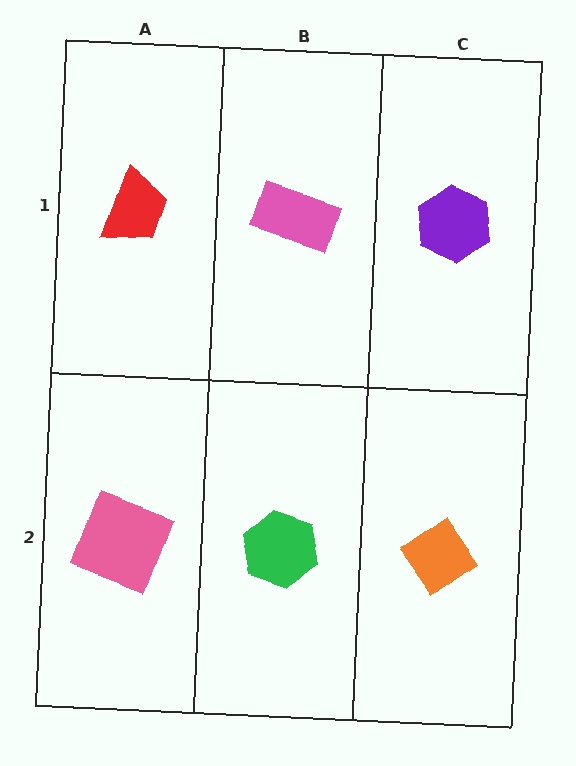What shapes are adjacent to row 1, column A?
A pink square (row 2, column A), a pink rectangle (row 1, column B).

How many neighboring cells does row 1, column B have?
3.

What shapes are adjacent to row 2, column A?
A red trapezoid (row 1, column A), a green hexagon (row 2, column B).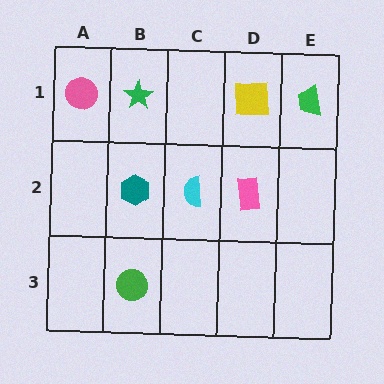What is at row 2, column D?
A pink rectangle.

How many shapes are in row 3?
1 shape.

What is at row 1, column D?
A yellow square.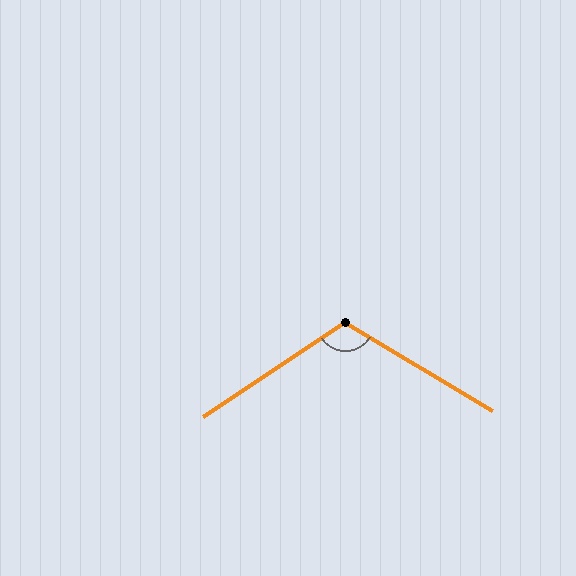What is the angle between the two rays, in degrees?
Approximately 115 degrees.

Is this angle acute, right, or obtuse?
It is obtuse.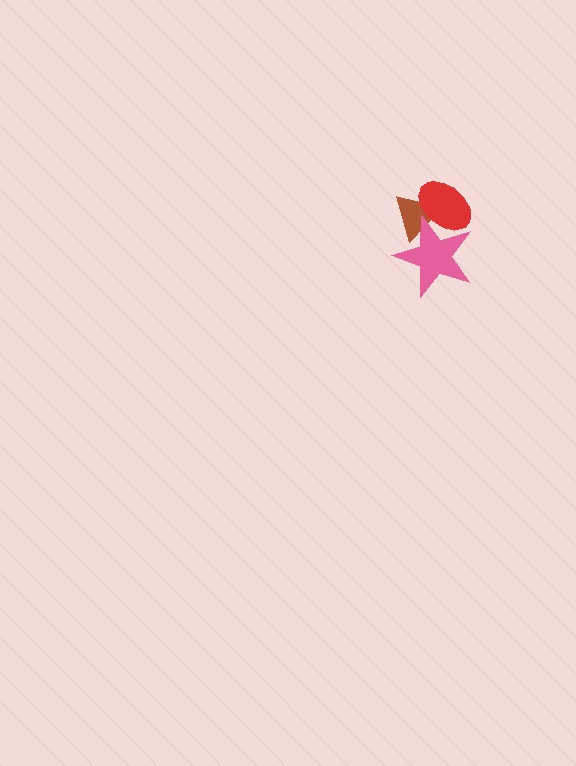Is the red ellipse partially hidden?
Yes, it is partially covered by another shape.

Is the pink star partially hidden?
No, no other shape covers it.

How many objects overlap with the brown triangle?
2 objects overlap with the brown triangle.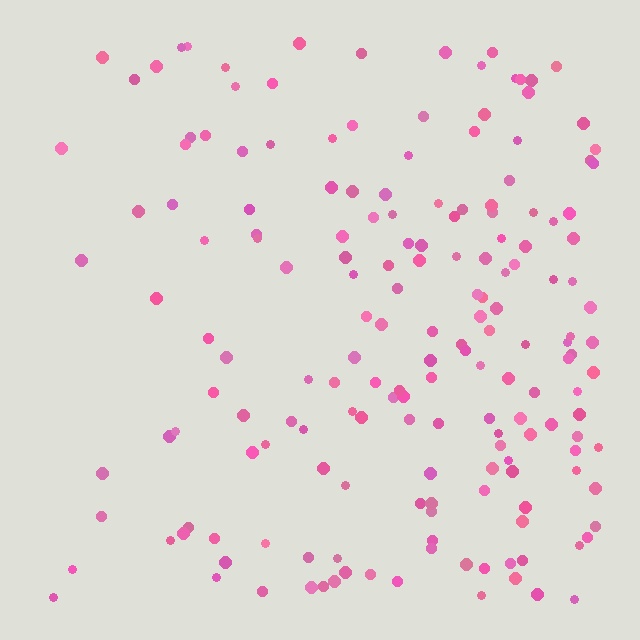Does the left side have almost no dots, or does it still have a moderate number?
Still a moderate number, just noticeably fewer than the right.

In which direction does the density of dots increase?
From left to right, with the right side densest.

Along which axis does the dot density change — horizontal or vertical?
Horizontal.